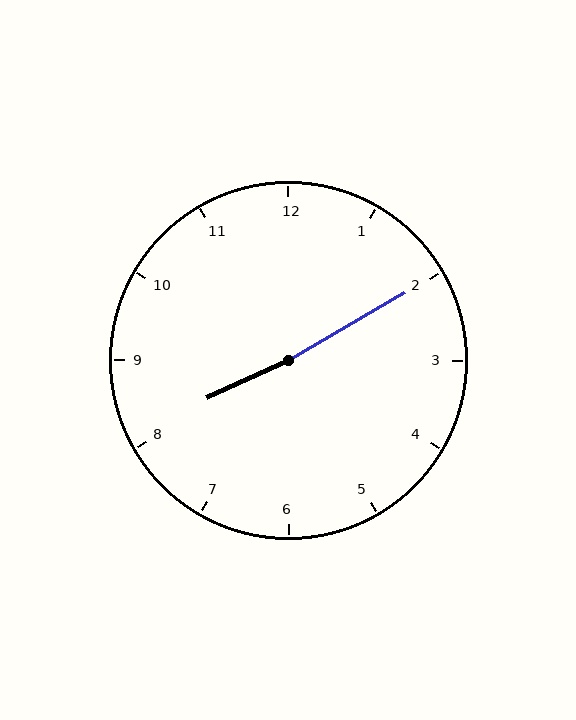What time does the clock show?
8:10.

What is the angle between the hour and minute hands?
Approximately 175 degrees.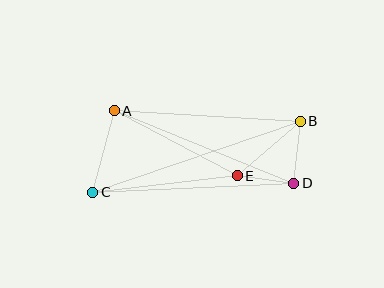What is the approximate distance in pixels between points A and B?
The distance between A and B is approximately 186 pixels.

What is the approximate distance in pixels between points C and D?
The distance between C and D is approximately 201 pixels.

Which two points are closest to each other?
Points D and E are closest to each other.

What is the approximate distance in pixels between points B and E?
The distance between B and E is approximately 83 pixels.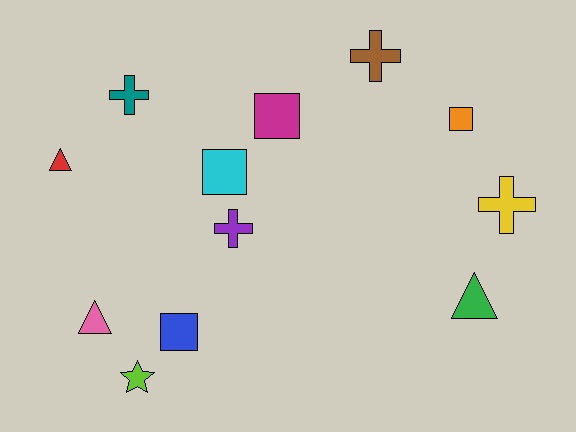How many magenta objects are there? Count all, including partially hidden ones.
There is 1 magenta object.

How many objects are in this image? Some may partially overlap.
There are 12 objects.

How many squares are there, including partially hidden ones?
There are 4 squares.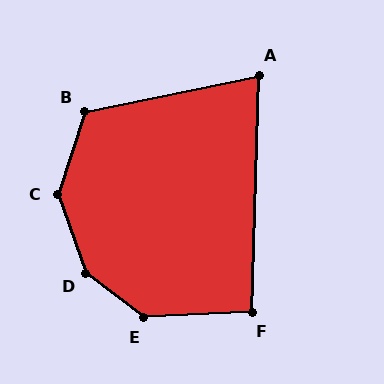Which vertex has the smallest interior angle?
A, at approximately 77 degrees.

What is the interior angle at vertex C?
Approximately 143 degrees (obtuse).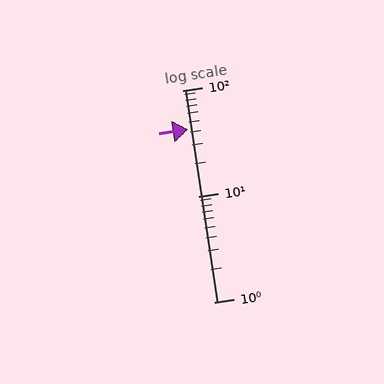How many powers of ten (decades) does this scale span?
The scale spans 2 decades, from 1 to 100.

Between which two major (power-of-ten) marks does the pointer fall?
The pointer is between 10 and 100.